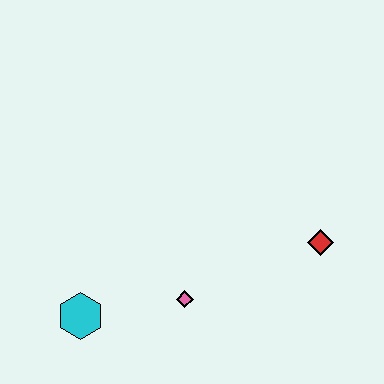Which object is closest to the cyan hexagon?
The pink diamond is closest to the cyan hexagon.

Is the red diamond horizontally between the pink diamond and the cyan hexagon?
No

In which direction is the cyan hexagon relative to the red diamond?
The cyan hexagon is to the left of the red diamond.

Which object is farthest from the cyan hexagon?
The red diamond is farthest from the cyan hexagon.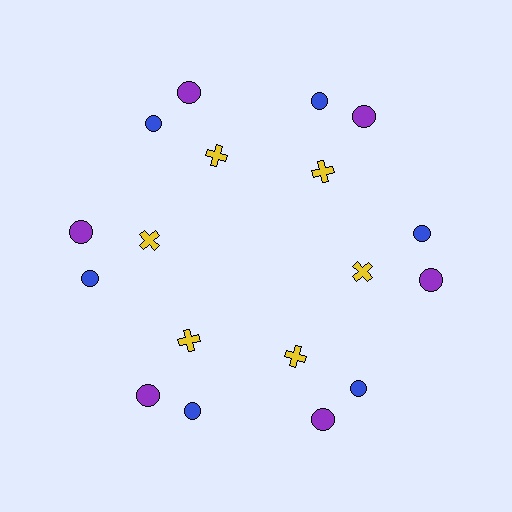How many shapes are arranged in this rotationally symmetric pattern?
There are 18 shapes, arranged in 6 groups of 3.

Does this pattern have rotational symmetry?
Yes, this pattern has 6-fold rotational symmetry. It looks the same after rotating 60 degrees around the center.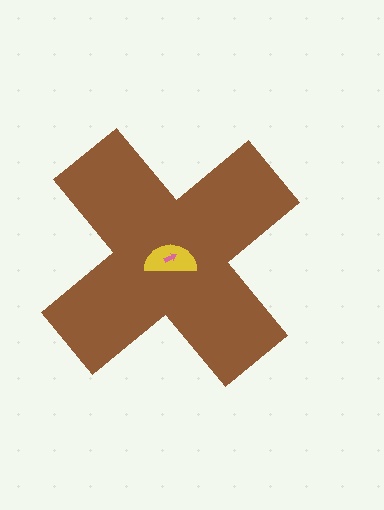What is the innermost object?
The pink arrow.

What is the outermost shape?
The brown cross.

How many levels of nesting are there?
3.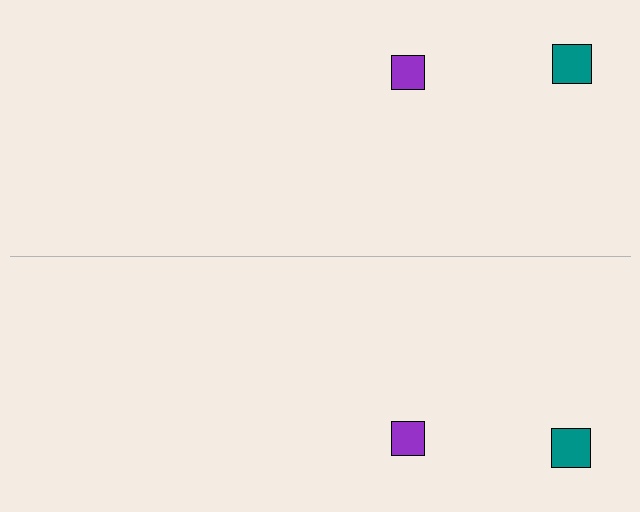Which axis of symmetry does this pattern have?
The pattern has a horizontal axis of symmetry running through the center of the image.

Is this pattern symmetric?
Yes, this pattern has bilateral (reflection) symmetry.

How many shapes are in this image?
There are 4 shapes in this image.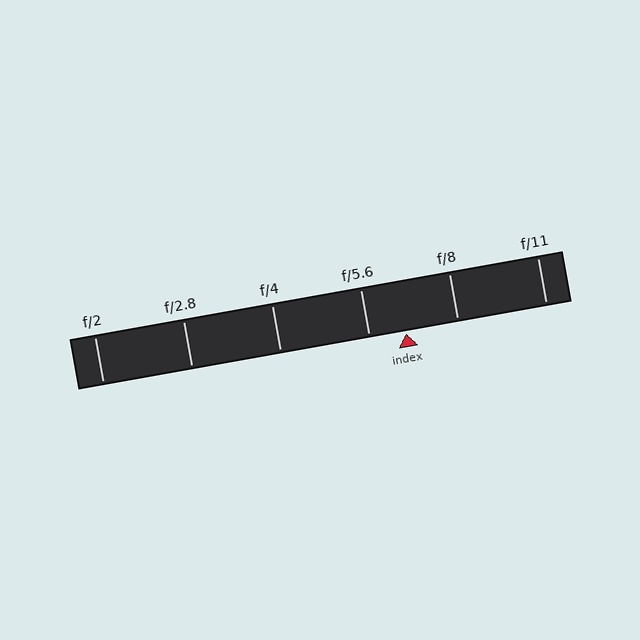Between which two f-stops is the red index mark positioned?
The index mark is between f/5.6 and f/8.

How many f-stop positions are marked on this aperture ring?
There are 6 f-stop positions marked.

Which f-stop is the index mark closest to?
The index mark is closest to f/5.6.